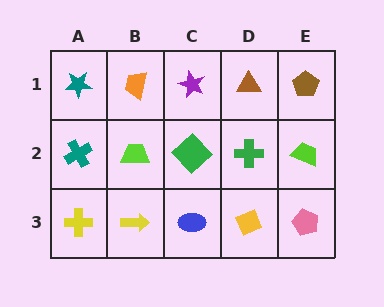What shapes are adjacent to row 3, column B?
A lime trapezoid (row 2, column B), a yellow cross (row 3, column A), a blue ellipse (row 3, column C).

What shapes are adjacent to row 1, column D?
A green cross (row 2, column D), a purple star (row 1, column C), a brown pentagon (row 1, column E).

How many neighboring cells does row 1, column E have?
2.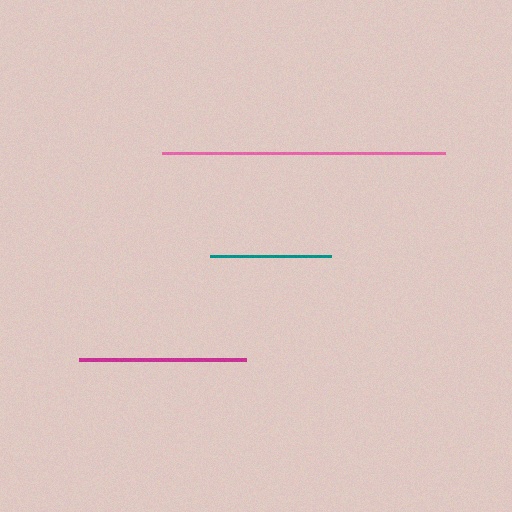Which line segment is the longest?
The pink line is the longest at approximately 283 pixels.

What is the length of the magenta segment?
The magenta segment is approximately 167 pixels long.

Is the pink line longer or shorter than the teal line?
The pink line is longer than the teal line.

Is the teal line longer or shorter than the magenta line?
The magenta line is longer than the teal line.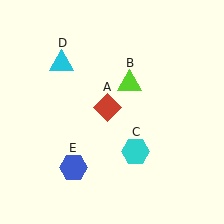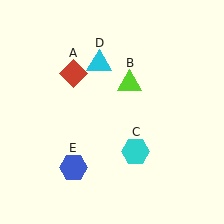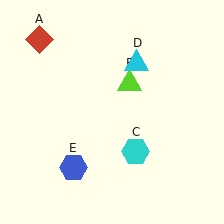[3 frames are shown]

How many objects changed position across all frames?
2 objects changed position: red diamond (object A), cyan triangle (object D).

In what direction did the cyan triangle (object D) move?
The cyan triangle (object D) moved right.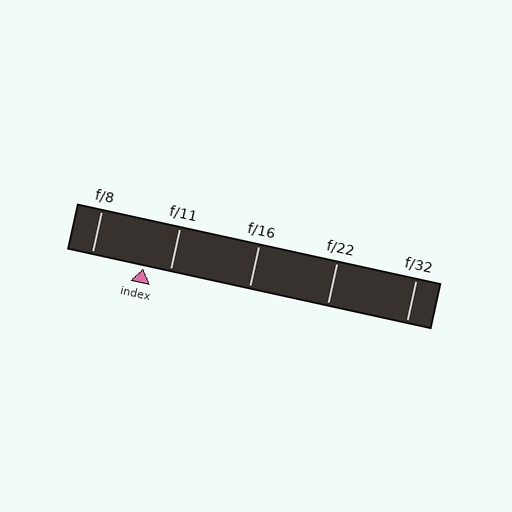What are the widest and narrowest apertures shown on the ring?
The widest aperture shown is f/8 and the narrowest is f/32.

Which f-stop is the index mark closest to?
The index mark is closest to f/11.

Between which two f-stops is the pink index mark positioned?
The index mark is between f/8 and f/11.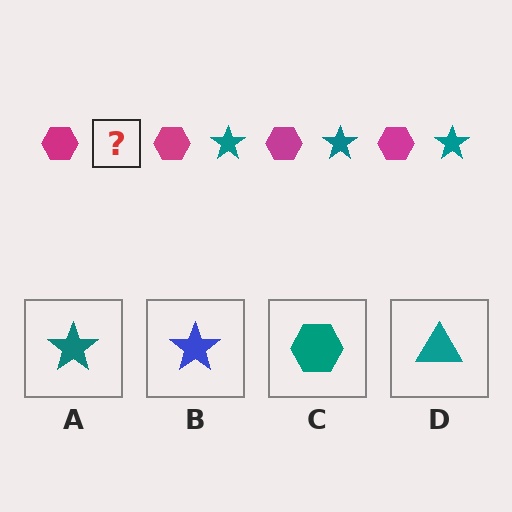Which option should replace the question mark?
Option A.